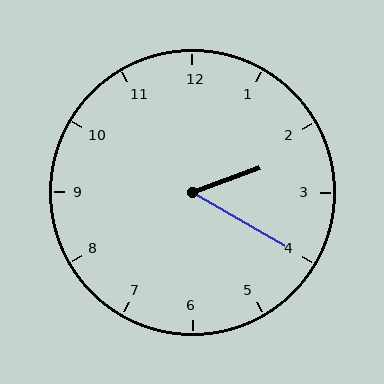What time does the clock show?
2:20.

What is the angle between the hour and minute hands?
Approximately 50 degrees.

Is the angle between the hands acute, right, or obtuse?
It is acute.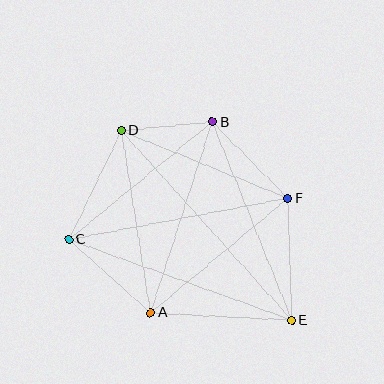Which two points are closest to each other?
Points B and D are closest to each other.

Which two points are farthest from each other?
Points D and E are farthest from each other.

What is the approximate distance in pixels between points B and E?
The distance between B and E is approximately 214 pixels.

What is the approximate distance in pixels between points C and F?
The distance between C and F is approximately 223 pixels.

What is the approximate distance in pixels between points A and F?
The distance between A and F is approximately 179 pixels.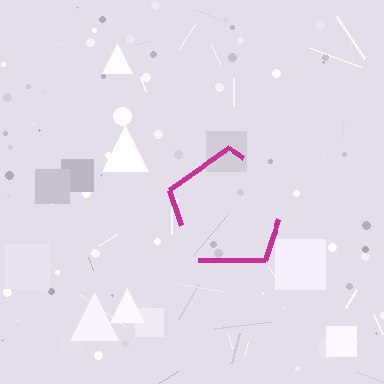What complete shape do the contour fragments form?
The contour fragments form a pentagon.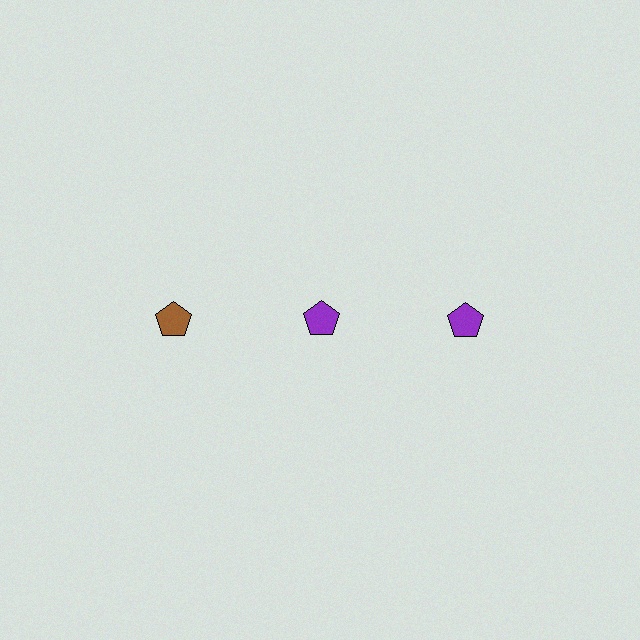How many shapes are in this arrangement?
There are 3 shapes arranged in a grid pattern.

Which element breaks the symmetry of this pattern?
The brown pentagon in the top row, leftmost column breaks the symmetry. All other shapes are purple pentagons.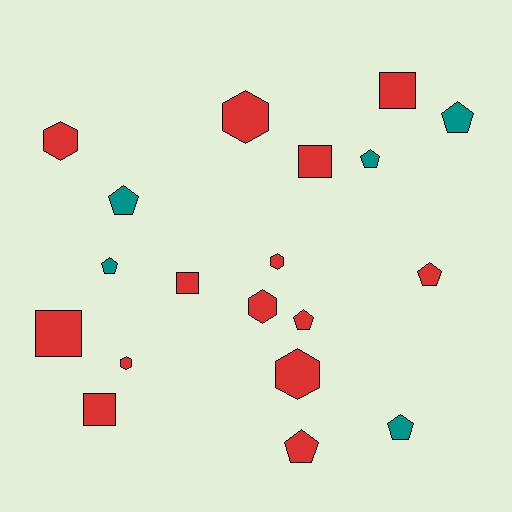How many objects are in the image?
There are 19 objects.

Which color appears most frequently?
Red, with 14 objects.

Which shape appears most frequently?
Pentagon, with 8 objects.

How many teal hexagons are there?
There are no teal hexagons.